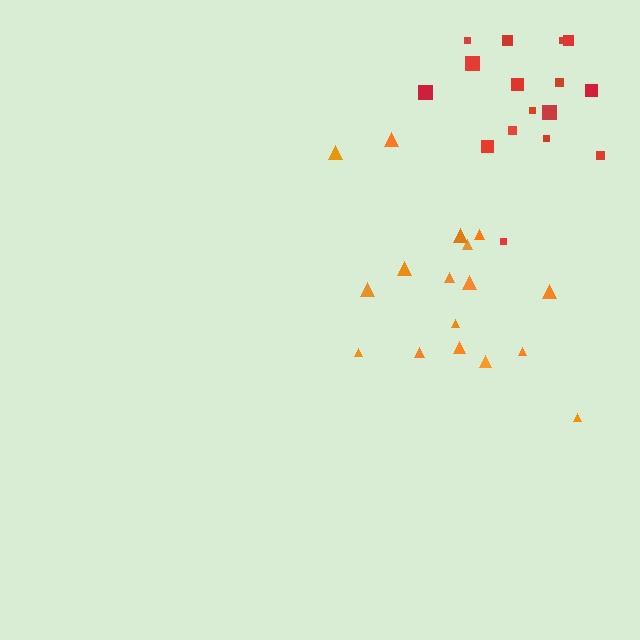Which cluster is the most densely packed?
Red.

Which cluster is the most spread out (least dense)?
Orange.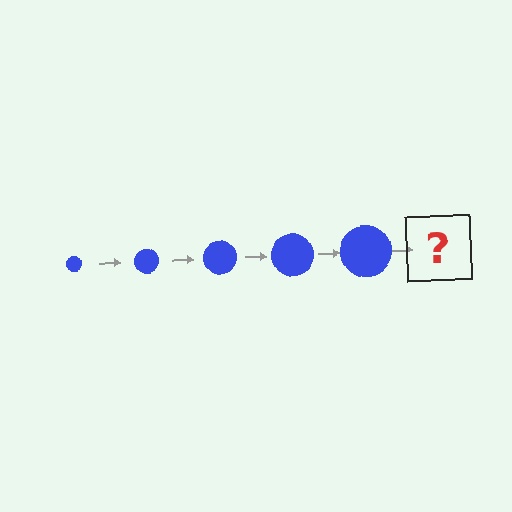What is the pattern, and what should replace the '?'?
The pattern is that the circle gets progressively larger each step. The '?' should be a blue circle, larger than the previous one.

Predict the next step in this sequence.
The next step is a blue circle, larger than the previous one.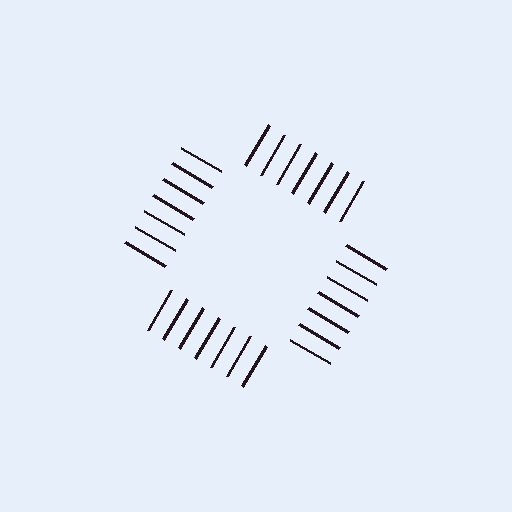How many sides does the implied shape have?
4 sides — the line-ends trace a square.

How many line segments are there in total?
28 — 7 along each of the 4 edges.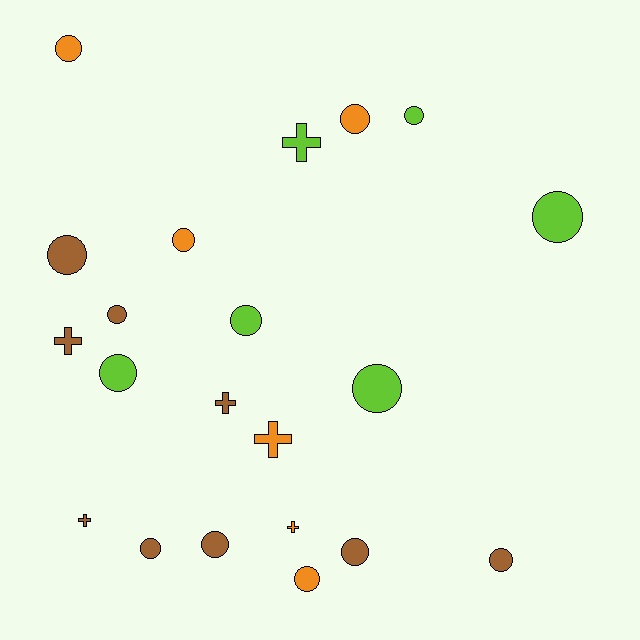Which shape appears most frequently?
Circle, with 15 objects.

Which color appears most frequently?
Brown, with 9 objects.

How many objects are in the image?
There are 21 objects.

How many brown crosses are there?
There are 3 brown crosses.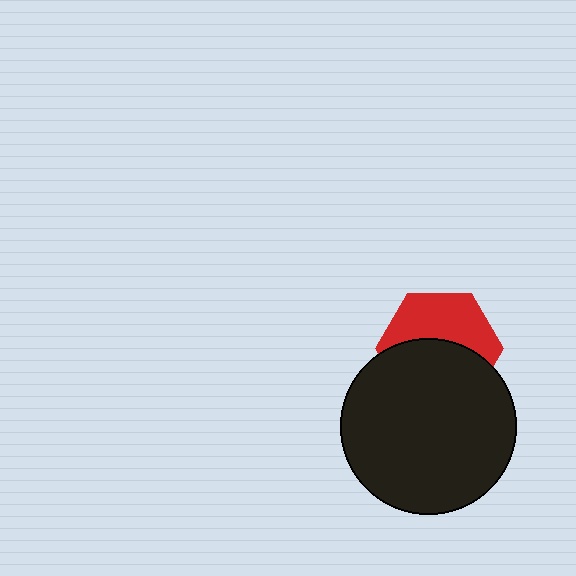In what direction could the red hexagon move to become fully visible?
The red hexagon could move up. That would shift it out from behind the black circle entirely.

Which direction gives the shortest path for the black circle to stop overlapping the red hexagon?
Moving down gives the shortest separation.